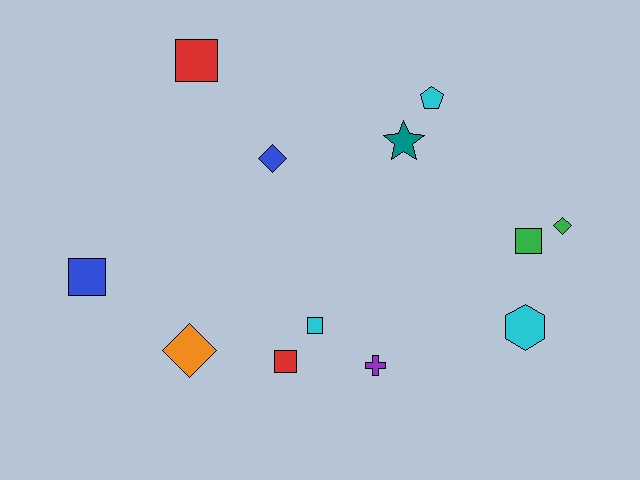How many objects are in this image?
There are 12 objects.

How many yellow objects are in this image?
There are no yellow objects.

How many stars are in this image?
There is 1 star.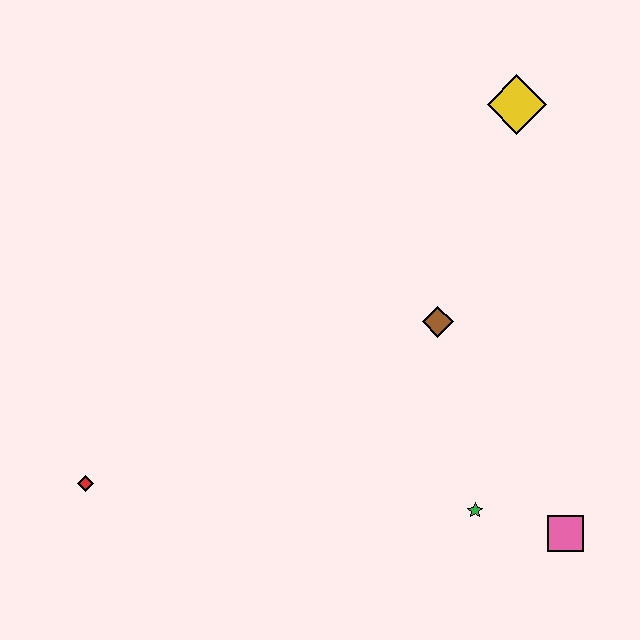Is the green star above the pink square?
Yes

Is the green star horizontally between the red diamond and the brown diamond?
No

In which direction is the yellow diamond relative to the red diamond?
The yellow diamond is to the right of the red diamond.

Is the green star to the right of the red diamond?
Yes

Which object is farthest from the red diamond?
The yellow diamond is farthest from the red diamond.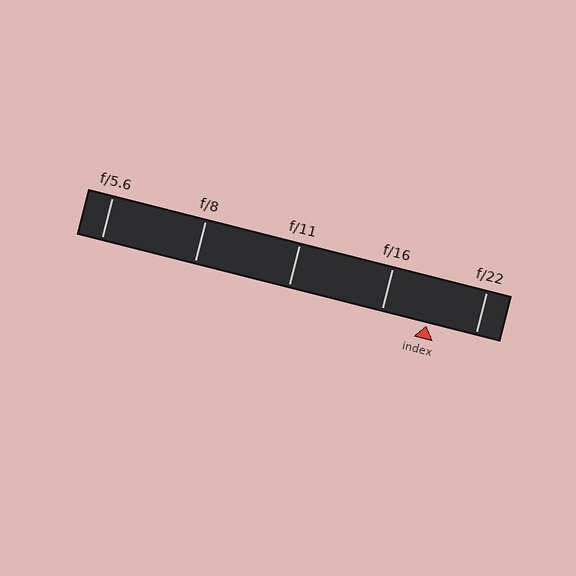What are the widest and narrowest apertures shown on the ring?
The widest aperture shown is f/5.6 and the narrowest is f/22.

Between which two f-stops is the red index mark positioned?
The index mark is between f/16 and f/22.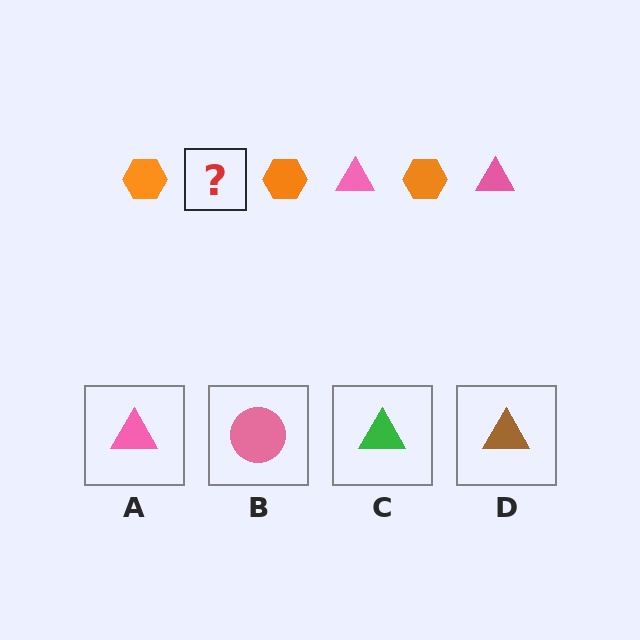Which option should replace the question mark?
Option A.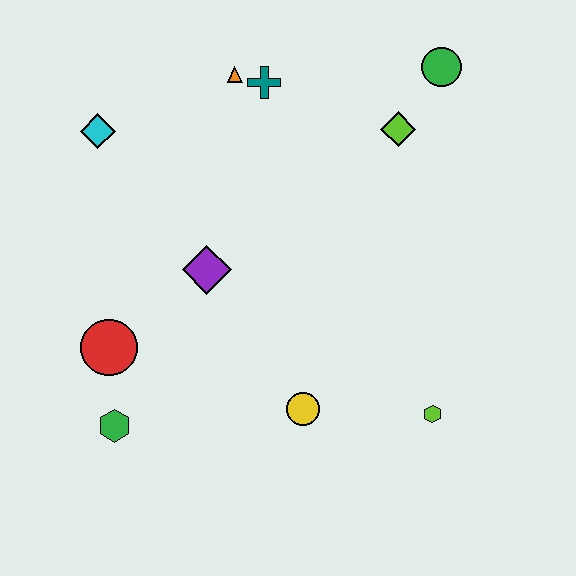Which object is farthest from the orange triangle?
The lime hexagon is farthest from the orange triangle.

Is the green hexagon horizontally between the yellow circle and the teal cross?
No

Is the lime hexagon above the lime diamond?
No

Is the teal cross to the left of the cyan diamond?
No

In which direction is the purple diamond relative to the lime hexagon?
The purple diamond is to the left of the lime hexagon.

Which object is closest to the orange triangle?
The teal cross is closest to the orange triangle.